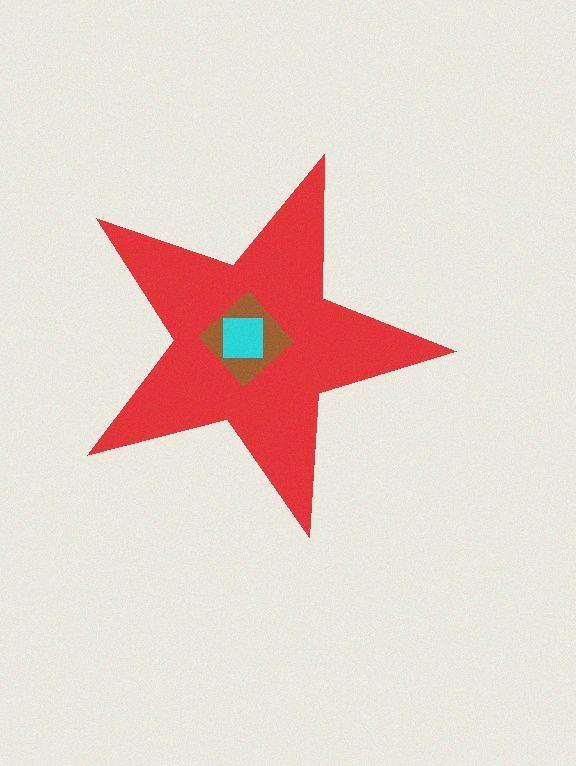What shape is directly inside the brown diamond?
The cyan square.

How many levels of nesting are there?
3.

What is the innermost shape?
The cyan square.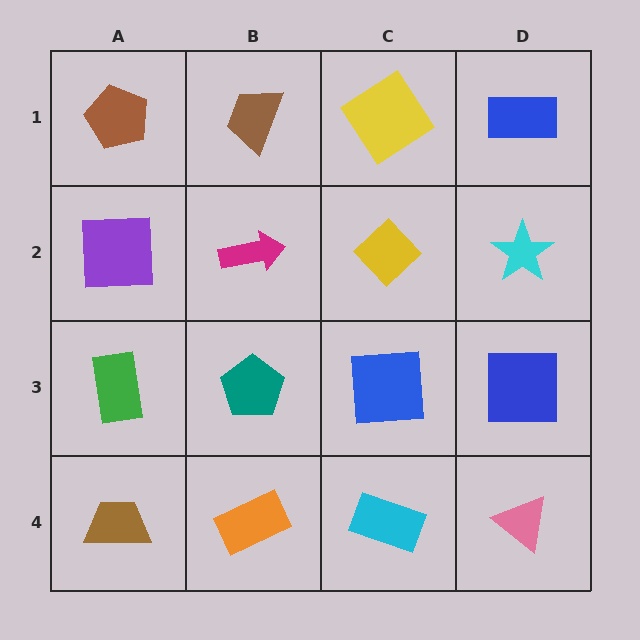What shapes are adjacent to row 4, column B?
A teal pentagon (row 3, column B), a brown trapezoid (row 4, column A), a cyan rectangle (row 4, column C).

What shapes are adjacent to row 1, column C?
A yellow diamond (row 2, column C), a brown trapezoid (row 1, column B), a blue rectangle (row 1, column D).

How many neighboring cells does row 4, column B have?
3.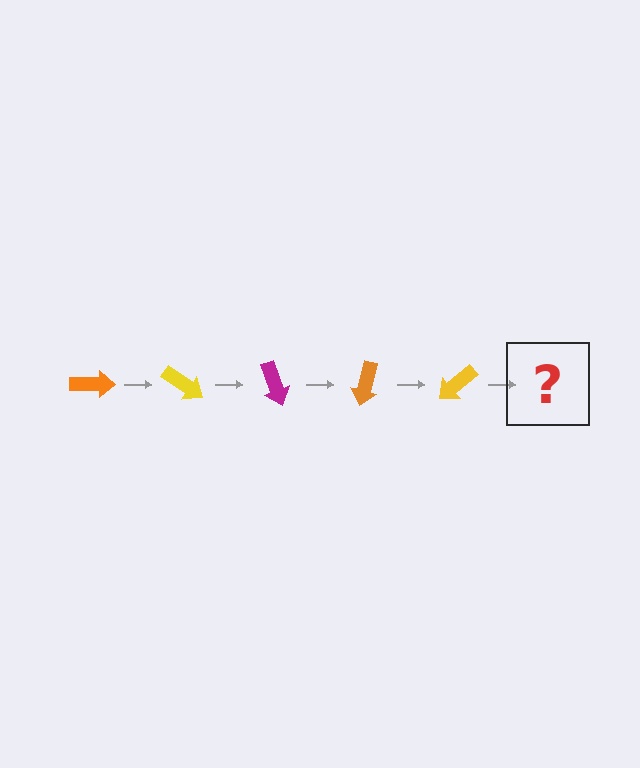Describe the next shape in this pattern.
It should be a magenta arrow, rotated 175 degrees from the start.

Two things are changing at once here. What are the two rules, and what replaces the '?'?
The two rules are that it rotates 35 degrees each step and the color cycles through orange, yellow, and magenta. The '?' should be a magenta arrow, rotated 175 degrees from the start.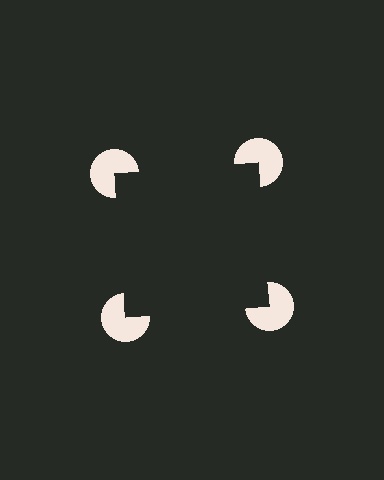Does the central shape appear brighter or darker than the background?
It typically appears slightly darker than the background, even though no actual brightness change is drawn.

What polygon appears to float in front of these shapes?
An illusory square — its edges are inferred from the aligned wedge cuts in the pac-man discs, not physically drawn.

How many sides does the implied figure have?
4 sides.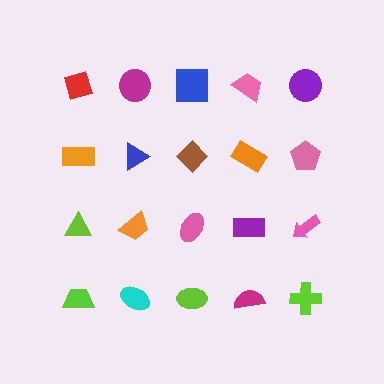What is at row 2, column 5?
A pink pentagon.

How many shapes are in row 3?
5 shapes.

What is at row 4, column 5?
A lime cross.